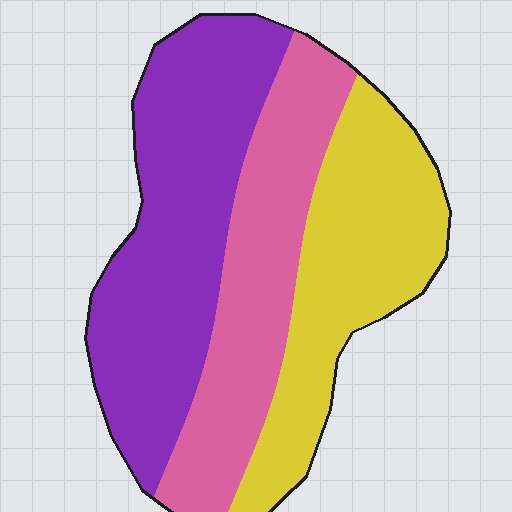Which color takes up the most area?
Purple, at roughly 40%.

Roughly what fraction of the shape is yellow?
Yellow takes up between a sixth and a third of the shape.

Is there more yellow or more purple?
Purple.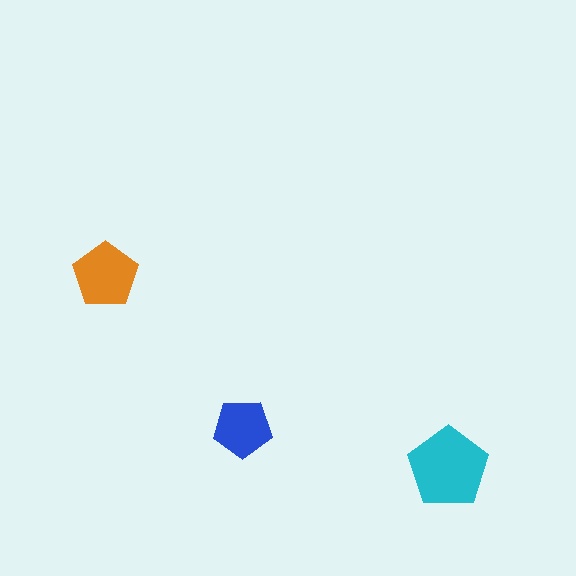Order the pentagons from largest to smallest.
the cyan one, the orange one, the blue one.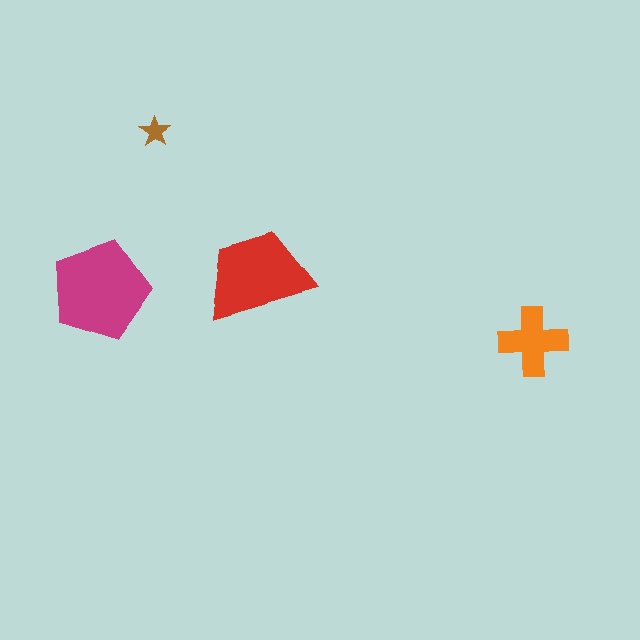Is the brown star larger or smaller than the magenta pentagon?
Smaller.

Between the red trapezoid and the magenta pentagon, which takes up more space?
The magenta pentagon.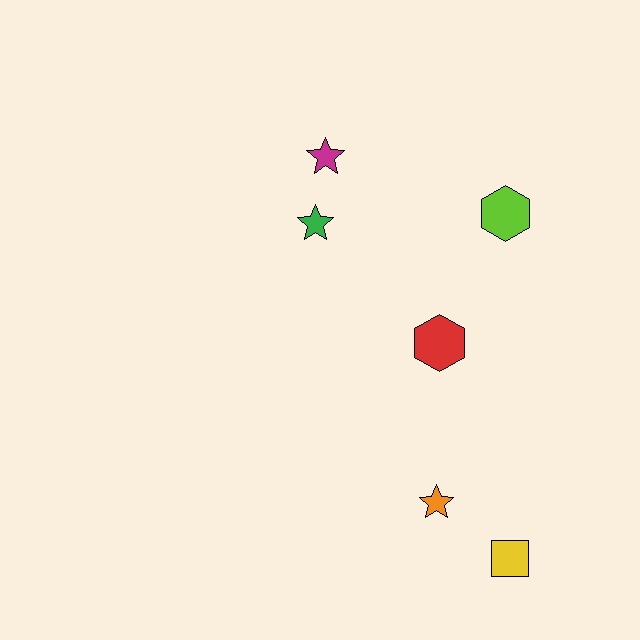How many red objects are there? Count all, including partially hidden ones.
There is 1 red object.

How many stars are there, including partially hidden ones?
There are 3 stars.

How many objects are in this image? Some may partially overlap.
There are 6 objects.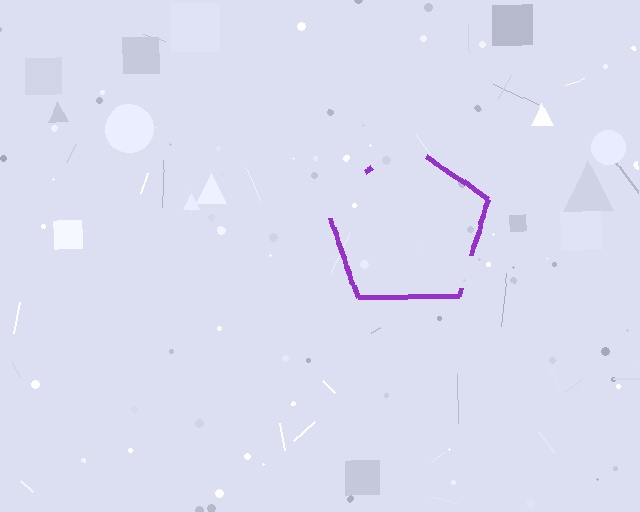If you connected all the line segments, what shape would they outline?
They would outline a pentagon.